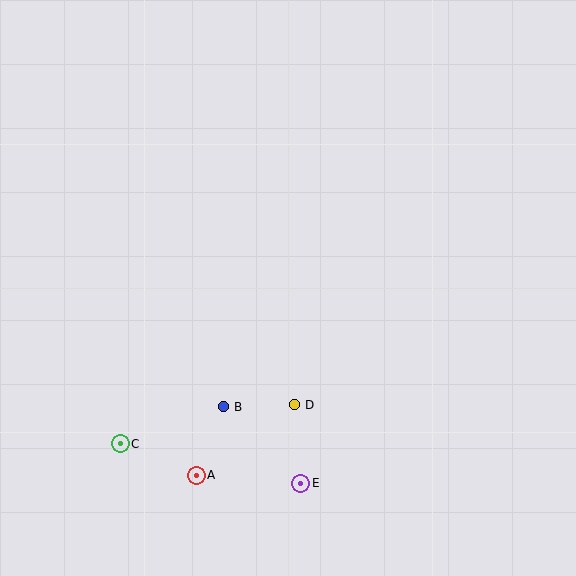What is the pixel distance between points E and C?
The distance between E and C is 185 pixels.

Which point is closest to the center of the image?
Point D at (294, 405) is closest to the center.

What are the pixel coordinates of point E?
Point E is at (301, 483).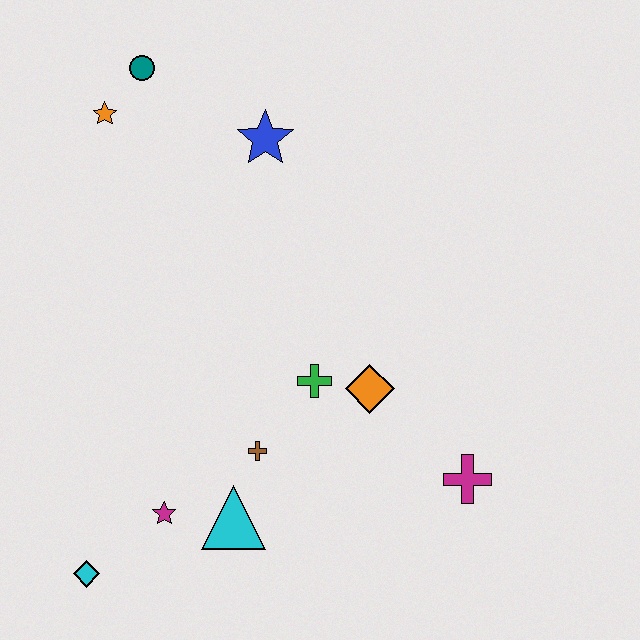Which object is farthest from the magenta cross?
The teal circle is farthest from the magenta cross.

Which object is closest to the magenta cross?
The orange diamond is closest to the magenta cross.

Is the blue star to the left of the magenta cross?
Yes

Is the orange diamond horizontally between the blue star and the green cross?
No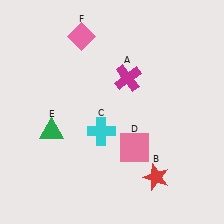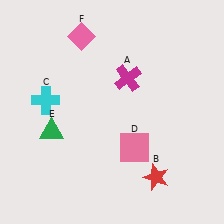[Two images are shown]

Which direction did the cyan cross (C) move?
The cyan cross (C) moved left.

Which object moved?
The cyan cross (C) moved left.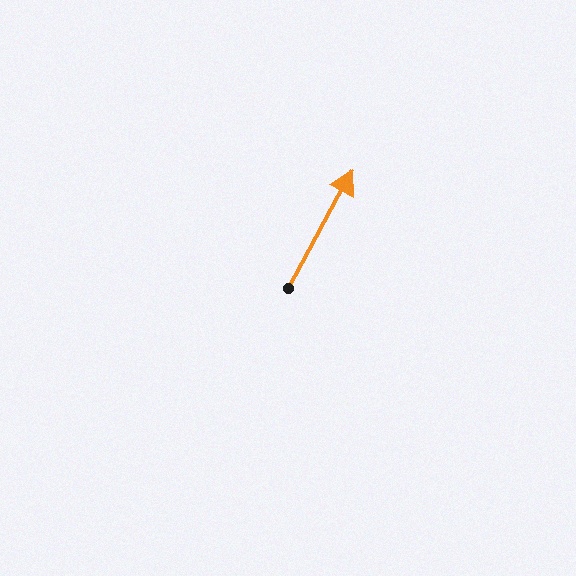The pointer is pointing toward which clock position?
Roughly 1 o'clock.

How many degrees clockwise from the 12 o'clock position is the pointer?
Approximately 29 degrees.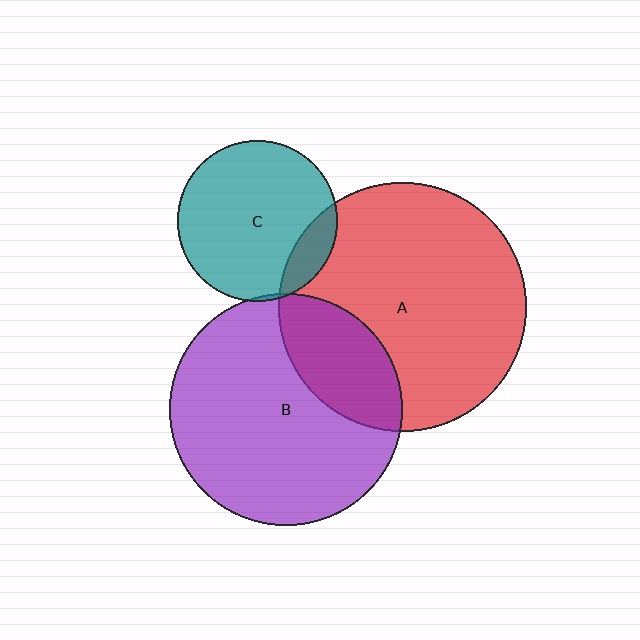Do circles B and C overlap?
Yes.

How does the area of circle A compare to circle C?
Approximately 2.4 times.